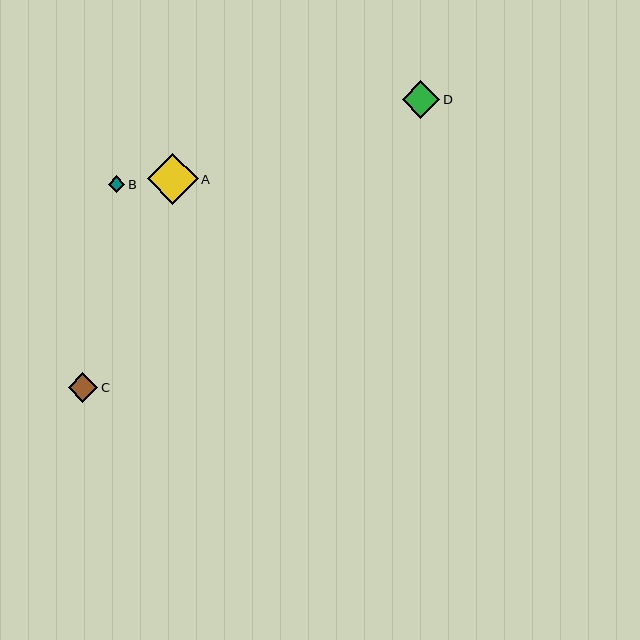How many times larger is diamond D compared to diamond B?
Diamond D is approximately 2.2 times the size of diamond B.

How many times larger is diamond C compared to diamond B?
Diamond C is approximately 1.8 times the size of diamond B.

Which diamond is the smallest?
Diamond B is the smallest with a size of approximately 17 pixels.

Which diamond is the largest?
Diamond A is the largest with a size of approximately 51 pixels.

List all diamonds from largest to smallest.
From largest to smallest: A, D, C, B.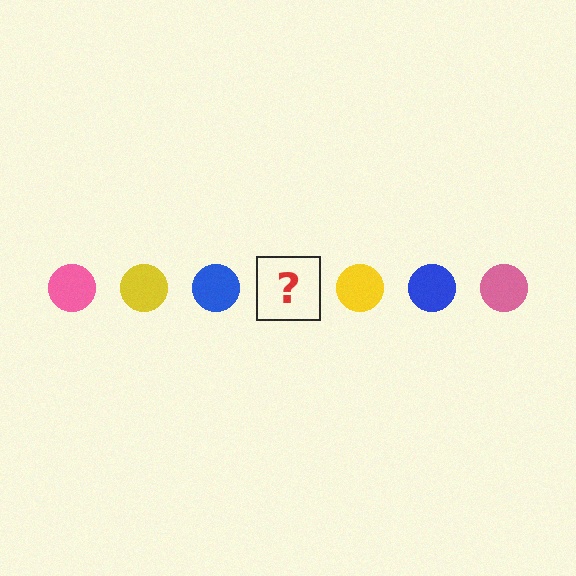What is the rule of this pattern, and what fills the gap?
The rule is that the pattern cycles through pink, yellow, blue circles. The gap should be filled with a pink circle.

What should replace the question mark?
The question mark should be replaced with a pink circle.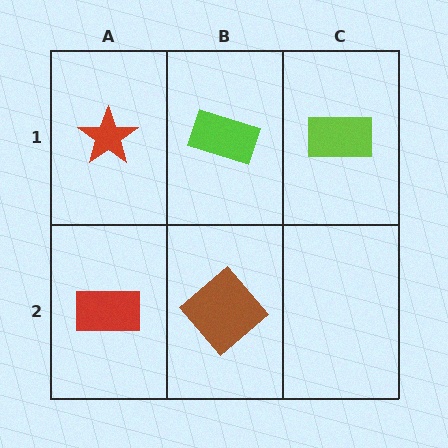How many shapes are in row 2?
2 shapes.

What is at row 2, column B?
A brown diamond.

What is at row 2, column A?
A red rectangle.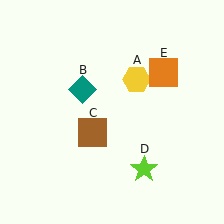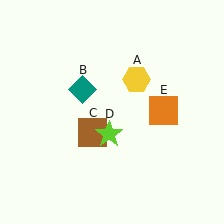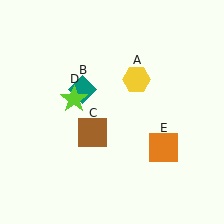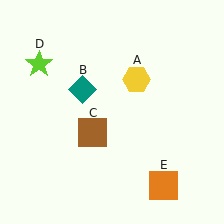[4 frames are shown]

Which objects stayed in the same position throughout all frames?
Yellow hexagon (object A) and teal diamond (object B) and brown square (object C) remained stationary.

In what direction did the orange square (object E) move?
The orange square (object E) moved down.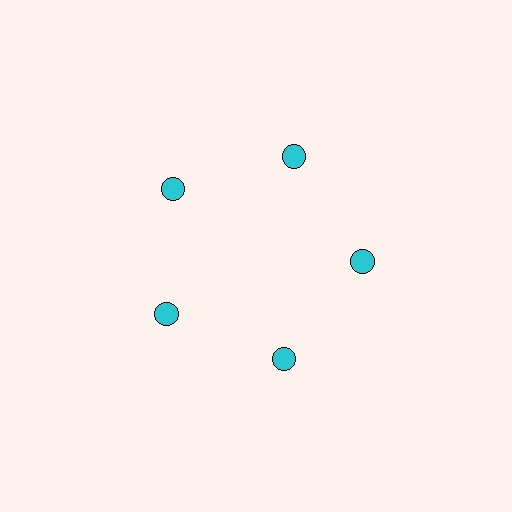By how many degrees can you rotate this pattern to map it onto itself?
The pattern maps onto itself every 72 degrees of rotation.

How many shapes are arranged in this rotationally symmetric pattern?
There are 5 shapes, arranged in 5 groups of 1.